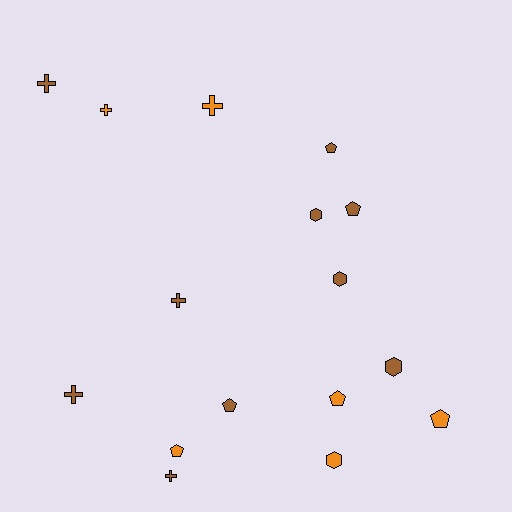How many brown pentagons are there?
There are 3 brown pentagons.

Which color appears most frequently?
Brown, with 10 objects.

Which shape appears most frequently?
Cross, with 6 objects.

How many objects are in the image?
There are 16 objects.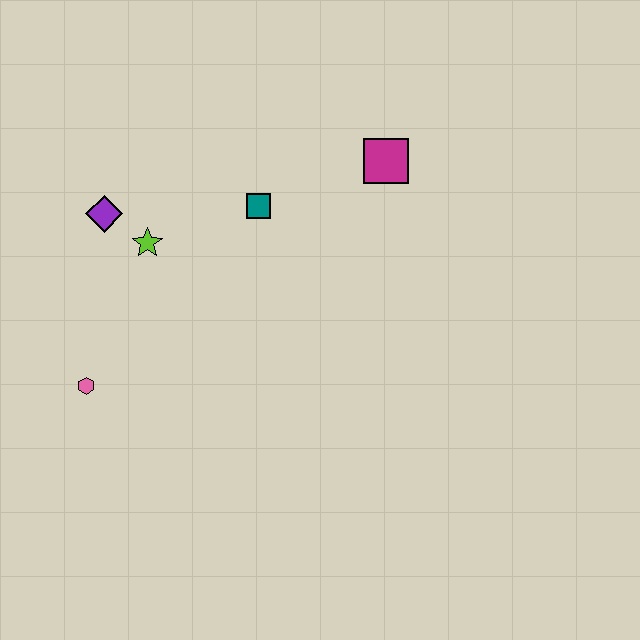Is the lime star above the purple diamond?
No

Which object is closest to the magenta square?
The teal square is closest to the magenta square.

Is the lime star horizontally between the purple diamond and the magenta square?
Yes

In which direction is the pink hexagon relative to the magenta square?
The pink hexagon is to the left of the magenta square.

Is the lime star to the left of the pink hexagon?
No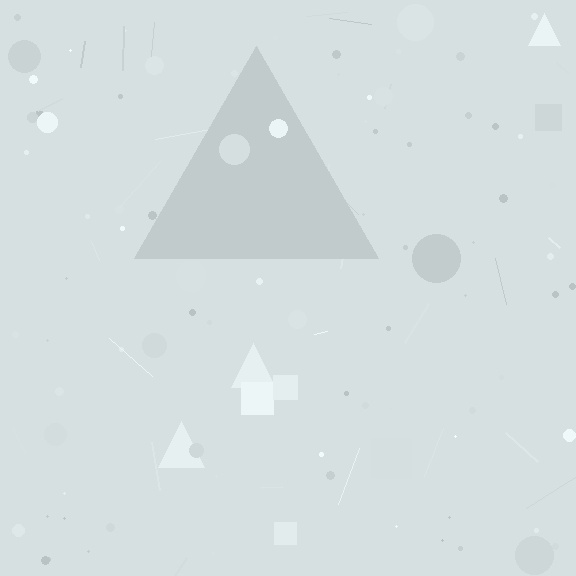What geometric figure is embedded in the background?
A triangle is embedded in the background.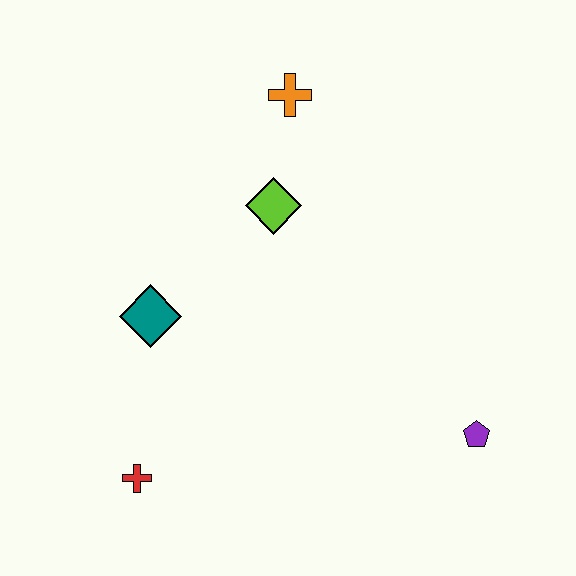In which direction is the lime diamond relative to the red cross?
The lime diamond is above the red cross.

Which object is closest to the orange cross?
The lime diamond is closest to the orange cross.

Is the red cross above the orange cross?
No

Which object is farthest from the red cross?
The orange cross is farthest from the red cross.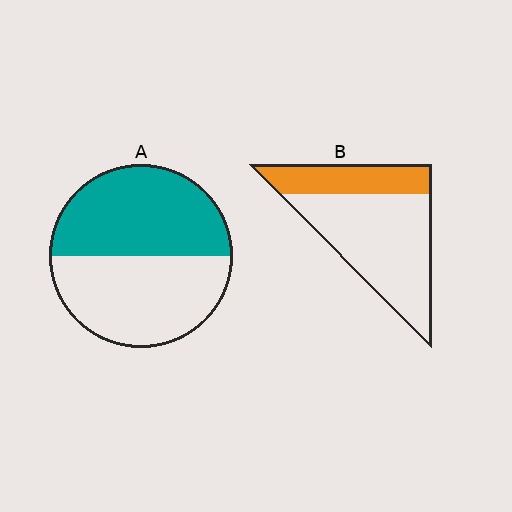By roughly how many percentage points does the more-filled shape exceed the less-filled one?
By roughly 20 percentage points (A over B).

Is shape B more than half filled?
No.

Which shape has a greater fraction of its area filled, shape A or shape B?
Shape A.